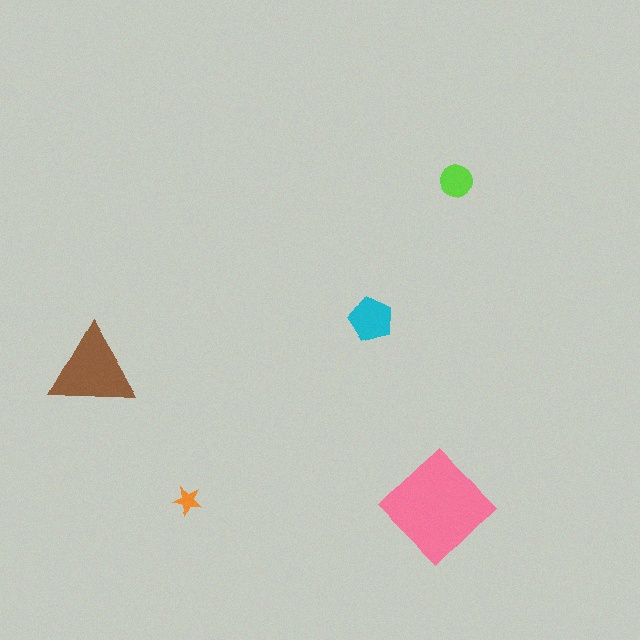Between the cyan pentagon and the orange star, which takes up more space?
The cyan pentagon.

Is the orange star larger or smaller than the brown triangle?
Smaller.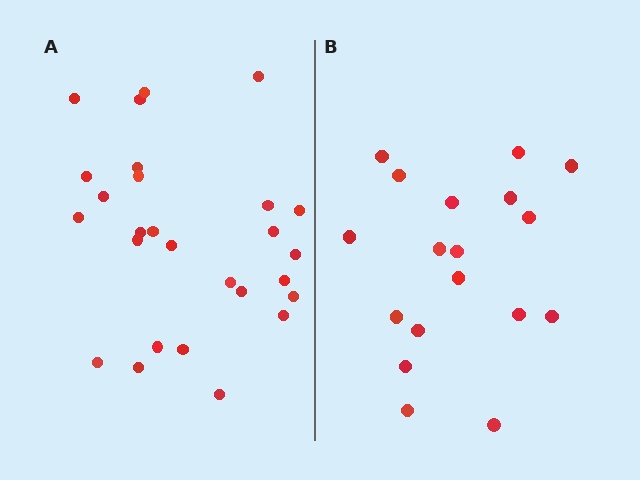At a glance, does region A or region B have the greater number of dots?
Region A (the left region) has more dots.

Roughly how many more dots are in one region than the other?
Region A has roughly 8 or so more dots than region B.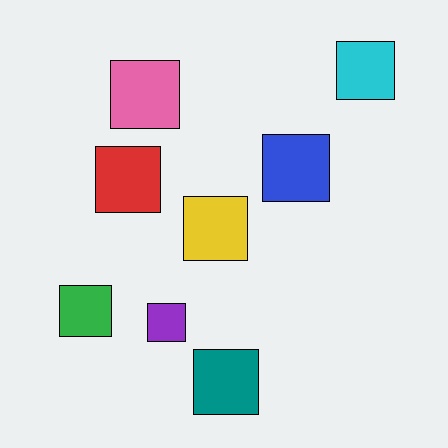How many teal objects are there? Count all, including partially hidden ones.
There is 1 teal object.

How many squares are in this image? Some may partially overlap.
There are 8 squares.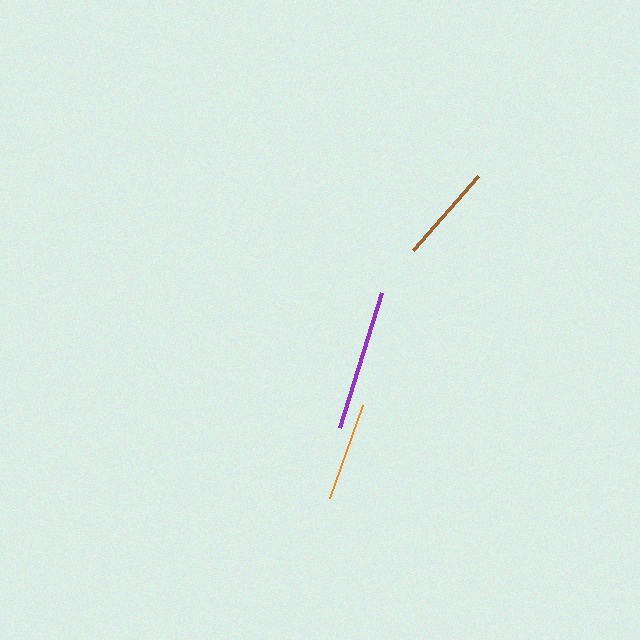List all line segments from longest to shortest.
From longest to shortest: purple, orange, brown.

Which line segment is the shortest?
The brown line is the shortest at approximately 99 pixels.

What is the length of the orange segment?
The orange segment is approximately 99 pixels long.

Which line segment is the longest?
The purple line is the longest at approximately 141 pixels.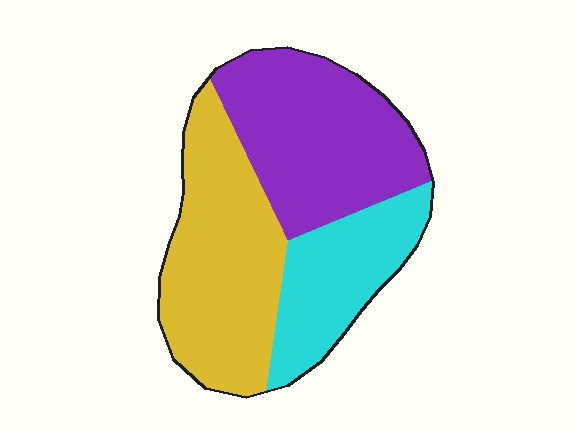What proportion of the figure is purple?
Purple takes up about three eighths (3/8) of the figure.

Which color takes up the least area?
Cyan, at roughly 25%.